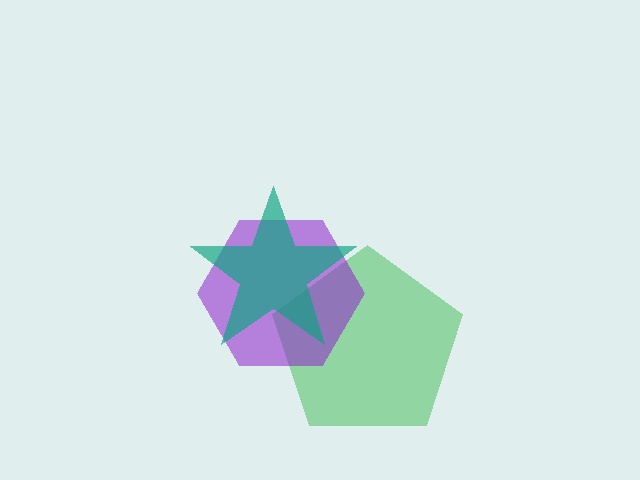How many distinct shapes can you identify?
There are 3 distinct shapes: a green pentagon, a purple hexagon, a teal star.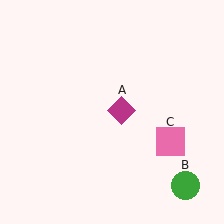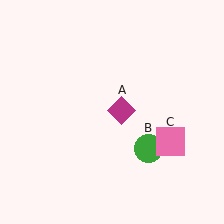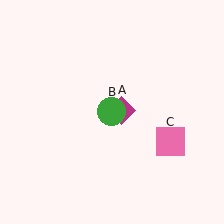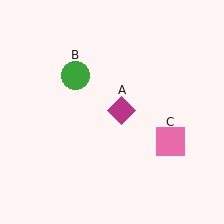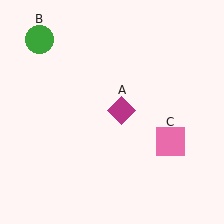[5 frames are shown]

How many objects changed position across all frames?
1 object changed position: green circle (object B).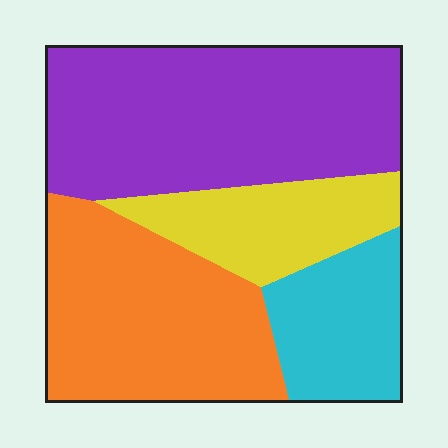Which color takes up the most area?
Purple, at roughly 40%.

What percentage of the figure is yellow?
Yellow covers 15% of the figure.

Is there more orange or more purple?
Purple.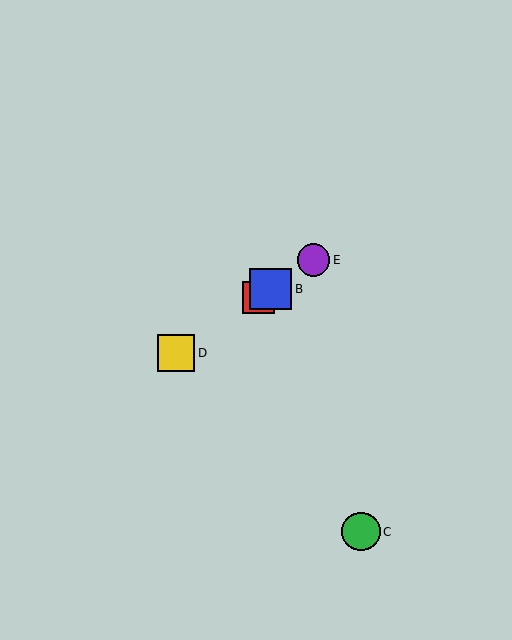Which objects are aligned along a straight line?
Objects A, B, D, E are aligned along a straight line.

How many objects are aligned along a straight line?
4 objects (A, B, D, E) are aligned along a straight line.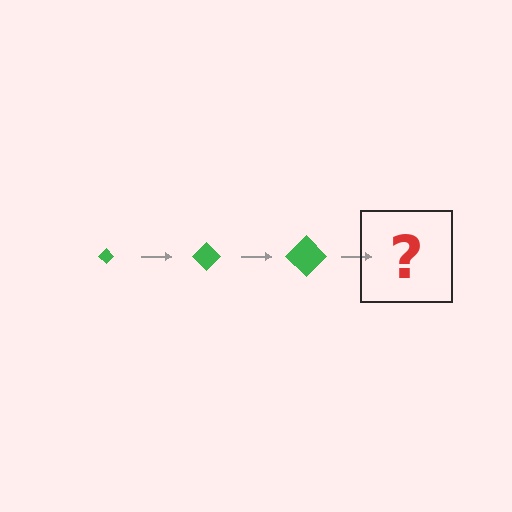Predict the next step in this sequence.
The next step is a green diamond, larger than the previous one.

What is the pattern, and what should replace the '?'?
The pattern is that the diamond gets progressively larger each step. The '?' should be a green diamond, larger than the previous one.